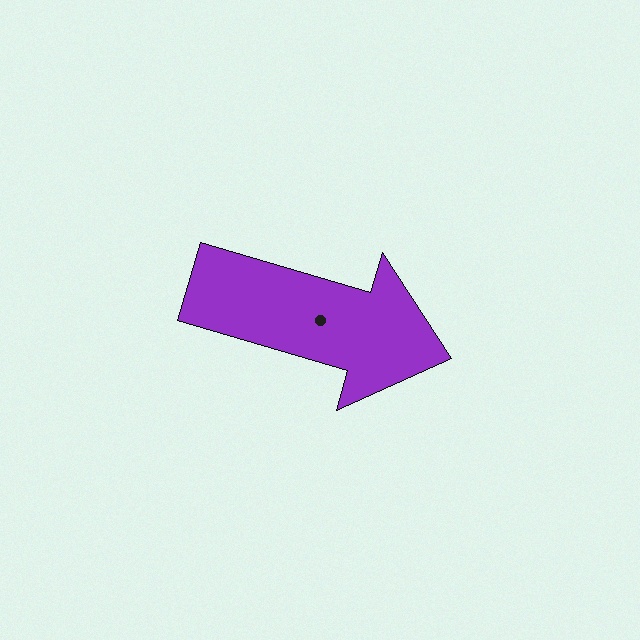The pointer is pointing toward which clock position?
Roughly 4 o'clock.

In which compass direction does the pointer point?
East.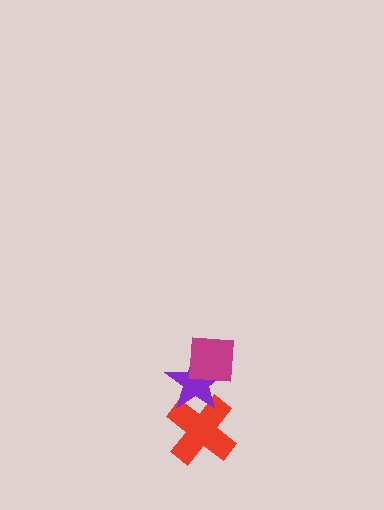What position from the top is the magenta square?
The magenta square is 1st from the top.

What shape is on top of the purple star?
The magenta square is on top of the purple star.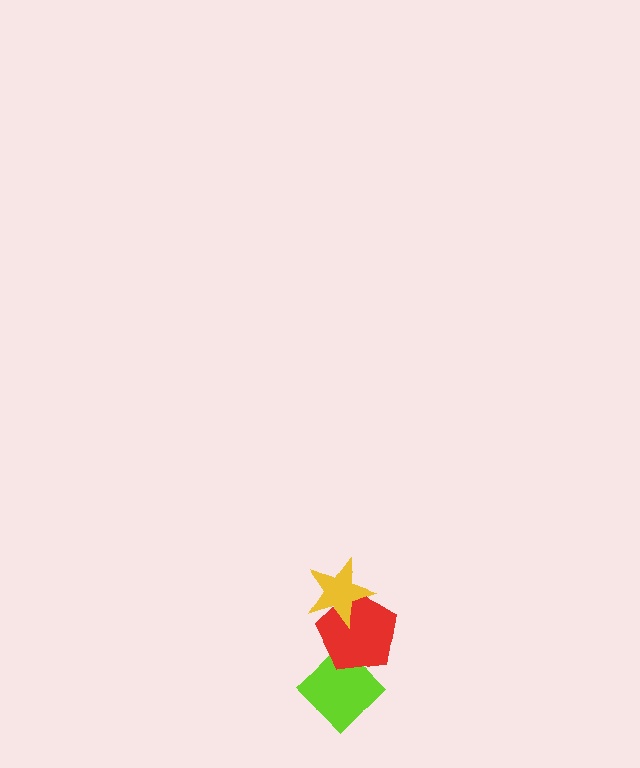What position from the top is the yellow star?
The yellow star is 1st from the top.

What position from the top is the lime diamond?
The lime diamond is 3rd from the top.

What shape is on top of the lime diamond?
The red pentagon is on top of the lime diamond.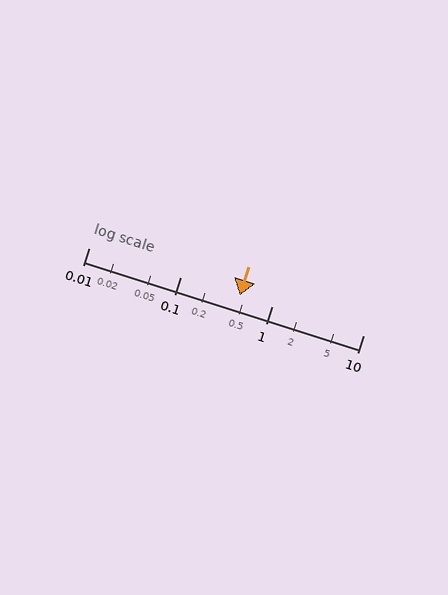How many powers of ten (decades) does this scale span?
The scale spans 3 decades, from 0.01 to 10.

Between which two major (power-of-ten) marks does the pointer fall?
The pointer is between 0.1 and 1.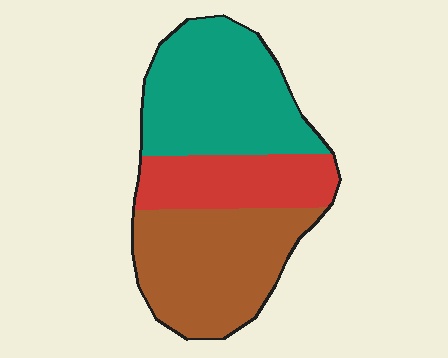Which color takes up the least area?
Red, at roughly 25%.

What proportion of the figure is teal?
Teal covers roughly 40% of the figure.